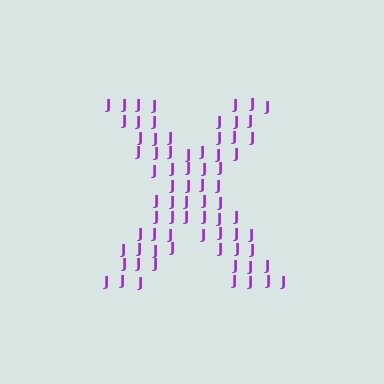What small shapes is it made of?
It is made of small letter J's.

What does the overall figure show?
The overall figure shows the letter X.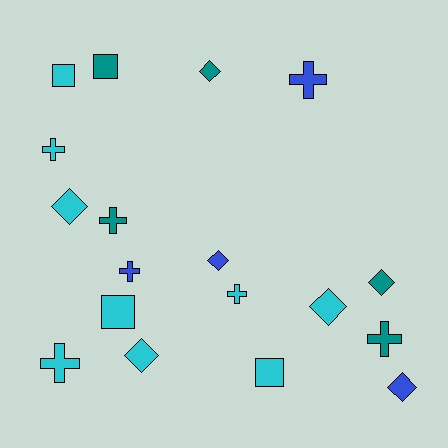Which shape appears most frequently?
Diamond, with 7 objects.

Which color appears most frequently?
Cyan, with 9 objects.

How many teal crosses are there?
There are 2 teal crosses.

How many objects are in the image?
There are 18 objects.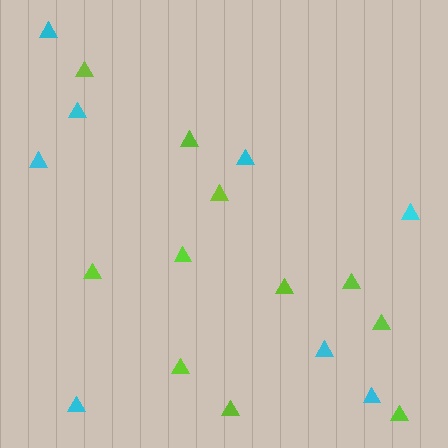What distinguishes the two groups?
There are 2 groups: one group of lime triangles (11) and one group of cyan triangles (8).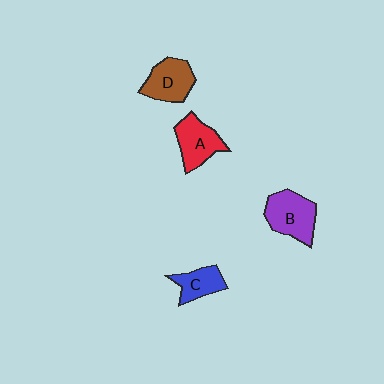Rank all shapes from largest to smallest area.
From largest to smallest: B (purple), A (red), D (brown), C (blue).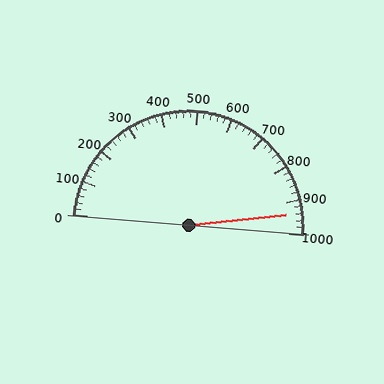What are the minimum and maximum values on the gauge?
The gauge ranges from 0 to 1000.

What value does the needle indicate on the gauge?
The needle indicates approximately 940.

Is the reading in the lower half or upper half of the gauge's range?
The reading is in the upper half of the range (0 to 1000).